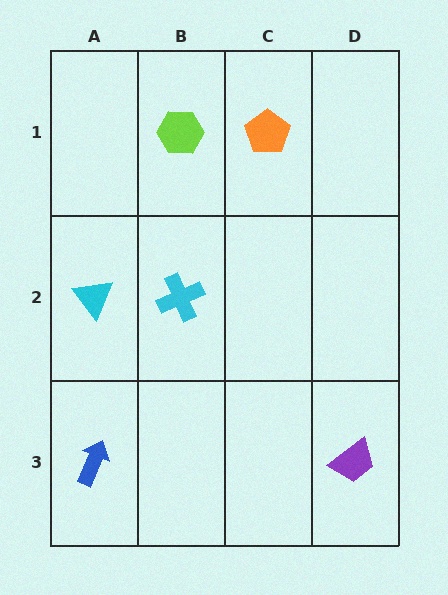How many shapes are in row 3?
2 shapes.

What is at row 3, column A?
A blue arrow.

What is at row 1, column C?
An orange pentagon.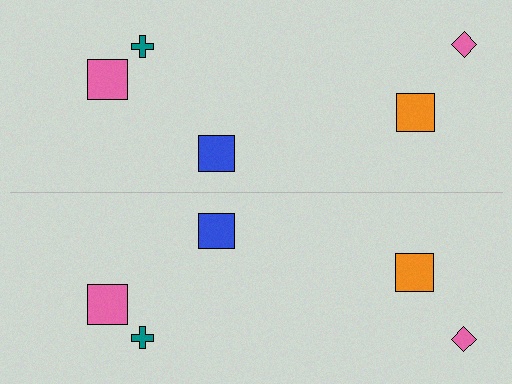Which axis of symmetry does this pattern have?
The pattern has a horizontal axis of symmetry running through the center of the image.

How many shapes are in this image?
There are 10 shapes in this image.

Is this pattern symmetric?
Yes, this pattern has bilateral (reflection) symmetry.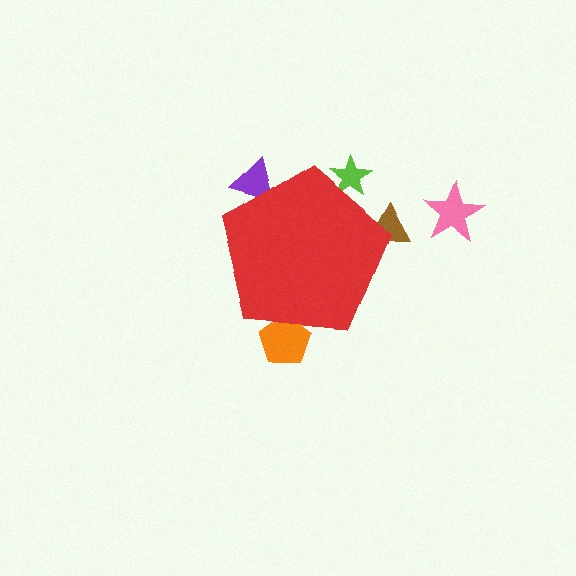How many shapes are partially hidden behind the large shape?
4 shapes are partially hidden.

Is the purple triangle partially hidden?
Yes, the purple triangle is partially hidden behind the red pentagon.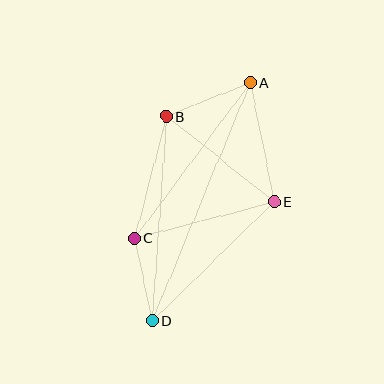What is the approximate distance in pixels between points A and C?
The distance between A and C is approximately 194 pixels.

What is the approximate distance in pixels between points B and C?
The distance between B and C is approximately 126 pixels.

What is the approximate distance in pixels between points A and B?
The distance between A and B is approximately 90 pixels.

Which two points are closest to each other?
Points C and D are closest to each other.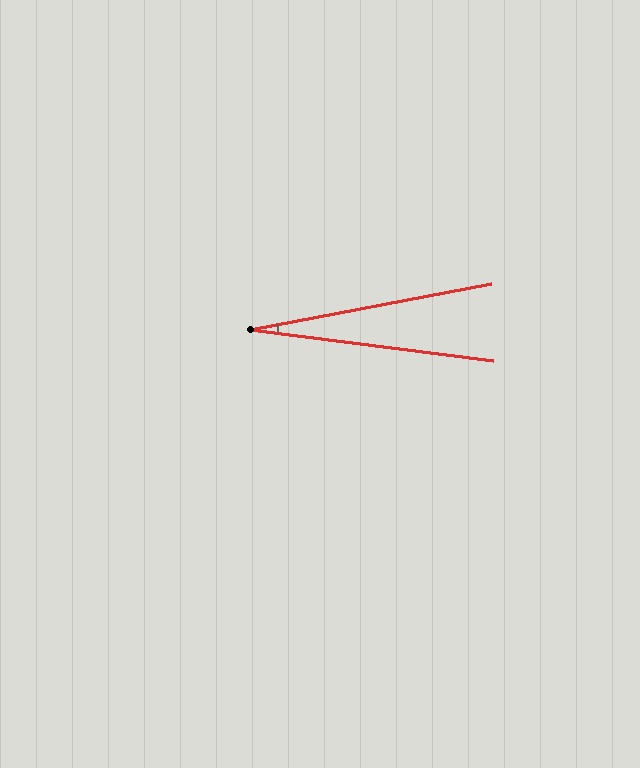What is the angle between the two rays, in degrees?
Approximately 18 degrees.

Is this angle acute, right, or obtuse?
It is acute.